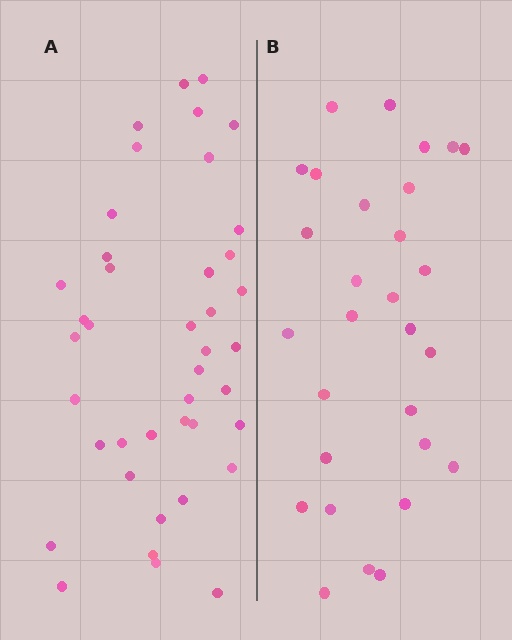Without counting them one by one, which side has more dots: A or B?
Region A (the left region) has more dots.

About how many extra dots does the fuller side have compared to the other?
Region A has roughly 12 or so more dots than region B.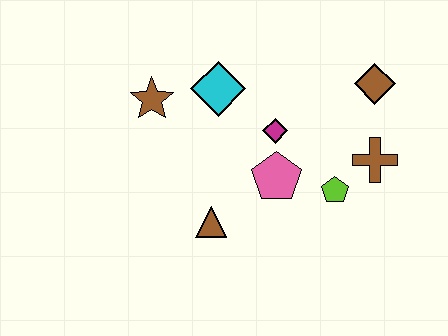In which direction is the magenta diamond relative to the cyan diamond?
The magenta diamond is to the right of the cyan diamond.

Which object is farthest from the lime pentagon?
The brown star is farthest from the lime pentagon.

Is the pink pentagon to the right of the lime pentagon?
No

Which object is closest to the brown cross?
The lime pentagon is closest to the brown cross.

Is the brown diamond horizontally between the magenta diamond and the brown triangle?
No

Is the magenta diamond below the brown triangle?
No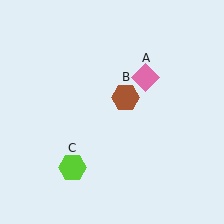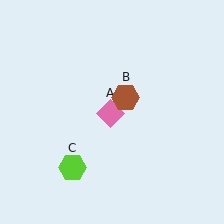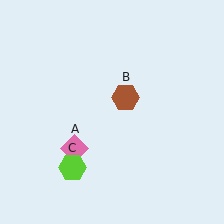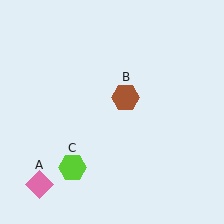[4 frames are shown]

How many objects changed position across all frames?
1 object changed position: pink diamond (object A).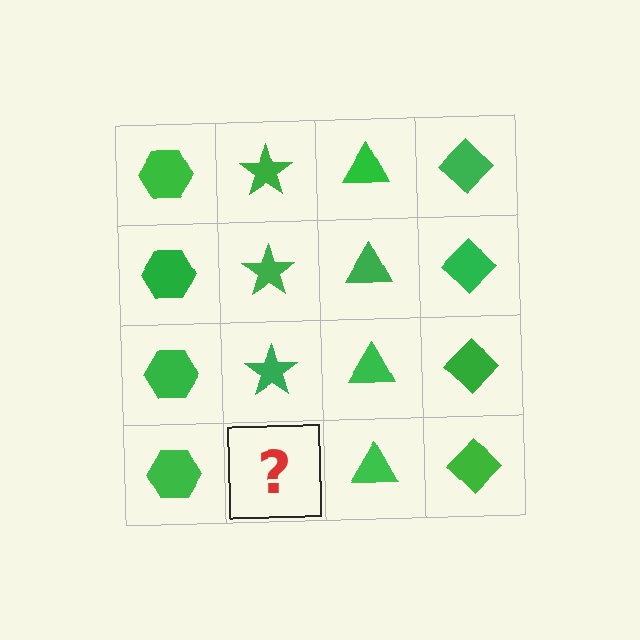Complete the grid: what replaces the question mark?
The question mark should be replaced with a green star.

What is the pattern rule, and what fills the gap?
The rule is that each column has a consistent shape. The gap should be filled with a green star.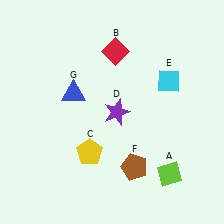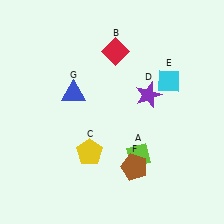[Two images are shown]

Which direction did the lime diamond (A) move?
The lime diamond (A) moved left.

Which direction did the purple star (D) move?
The purple star (D) moved right.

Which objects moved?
The objects that moved are: the lime diamond (A), the purple star (D).